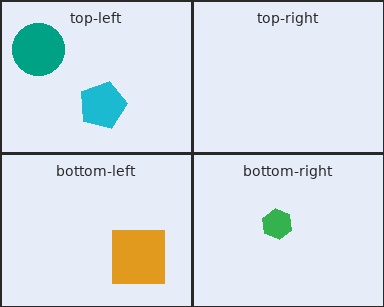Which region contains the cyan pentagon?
The top-left region.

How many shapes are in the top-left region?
2.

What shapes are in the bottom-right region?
The green hexagon.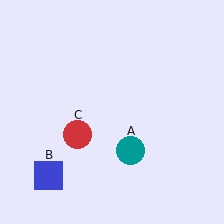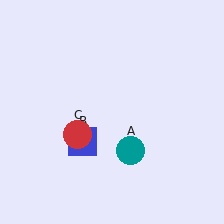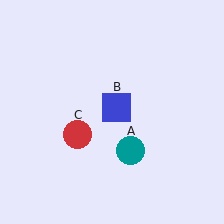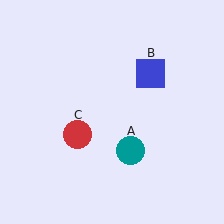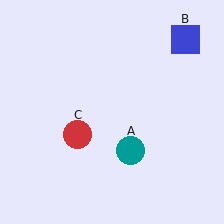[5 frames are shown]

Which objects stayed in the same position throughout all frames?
Teal circle (object A) and red circle (object C) remained stationary.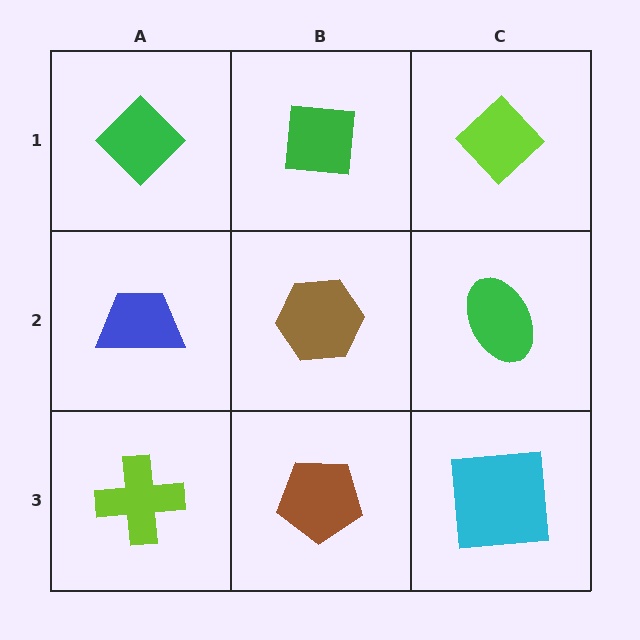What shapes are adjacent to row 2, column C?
A lime diamond (row 1, column C), a cyan square (row 3, column C), a brown hexagon (row 2, column B).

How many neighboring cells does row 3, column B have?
3.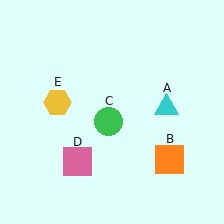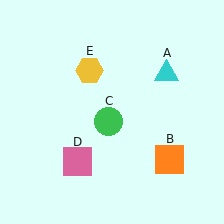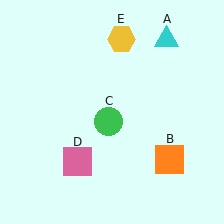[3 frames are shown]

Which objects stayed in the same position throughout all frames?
Orange square (object B) and green circle (object C) and pink square (object D) remained stationary.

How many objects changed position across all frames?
2 objects changed position: cyan triangle (object A), yellow hexagon (object E).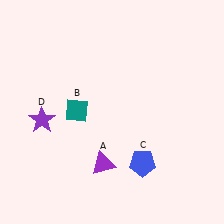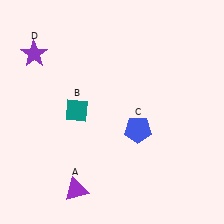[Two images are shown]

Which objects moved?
The objects that moved are: the purple triangle (A), the blue pentagon (C), the purple star (D).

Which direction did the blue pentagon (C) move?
The blue pentagon (C) moved up.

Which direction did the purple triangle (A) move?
The purple triangle (A) moved left.